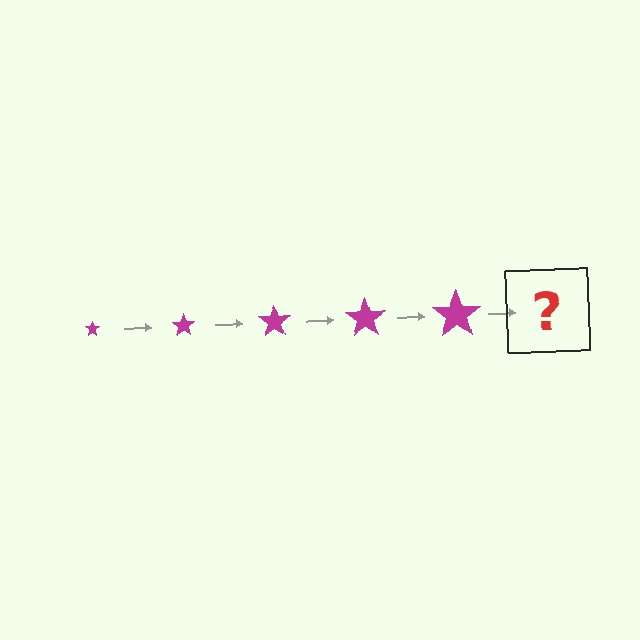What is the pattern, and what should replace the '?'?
The pattern is that the star gets progressively larger each step. The '?' should be a magenta star, larger than the previous one.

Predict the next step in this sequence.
The next step is a magenta star, larger than the previous one.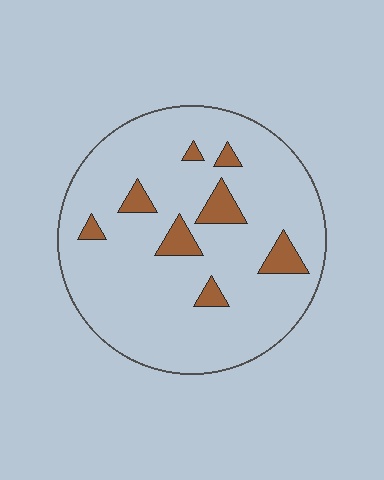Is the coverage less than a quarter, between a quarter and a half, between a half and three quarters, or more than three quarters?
Less than a quarter.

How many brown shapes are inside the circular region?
8.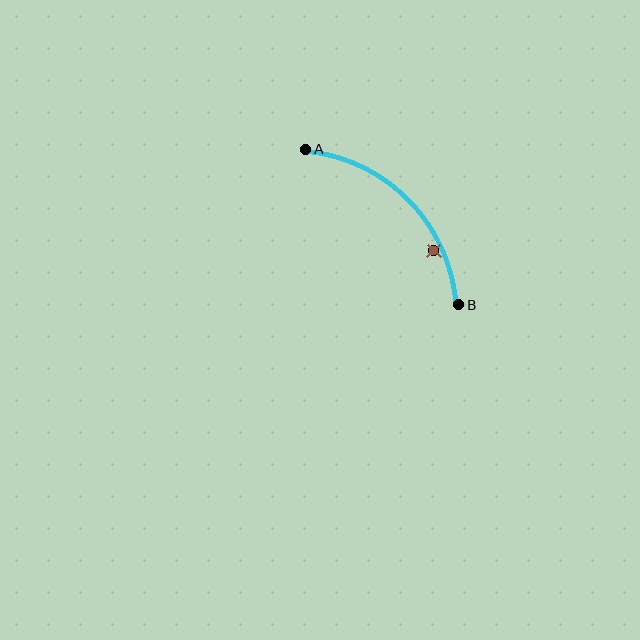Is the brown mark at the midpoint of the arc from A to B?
No — the brown mark does not lie on the arc at all. It sits slightly inside the curve.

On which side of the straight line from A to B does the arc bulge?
The arc bulges above and to the right of the straight line connecting A and B.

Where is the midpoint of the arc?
The arc midpoint is the point on the curve farthest from the straight line joining A and B. It sits above and to the right of that line.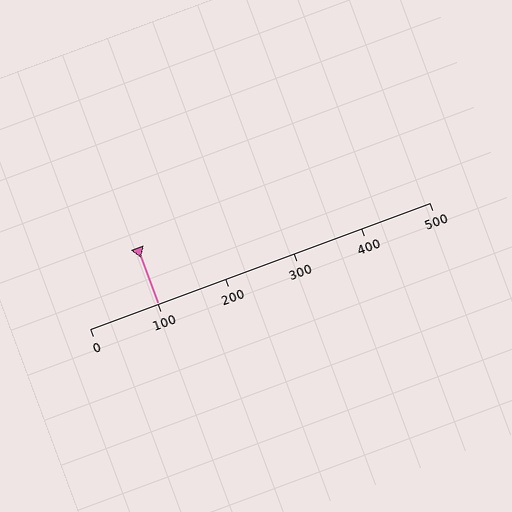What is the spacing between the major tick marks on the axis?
The major ticks are spaced 100 apart.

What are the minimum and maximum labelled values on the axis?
The axis runs from 0 to 500.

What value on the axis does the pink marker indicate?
The marker indicates approximately 100.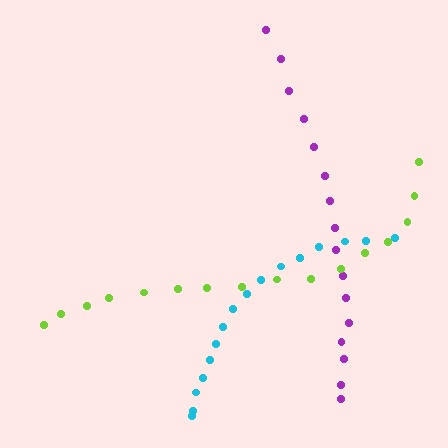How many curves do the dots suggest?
There are 3 distinct paths.